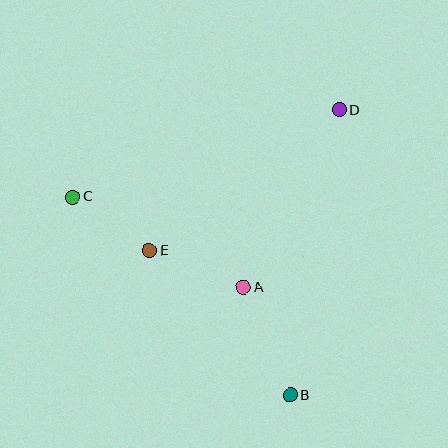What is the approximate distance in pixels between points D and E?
The distance between D and E is approximately 236 pixels.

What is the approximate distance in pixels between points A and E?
The distance between A and E is approximately 101 pixels.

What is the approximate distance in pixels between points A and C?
The distance between A and C is approximately 193 pixels.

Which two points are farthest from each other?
Points B and C are farthest from each other.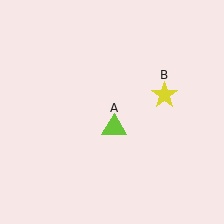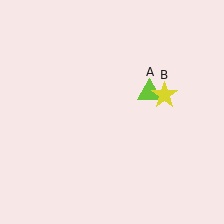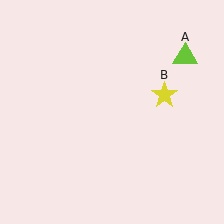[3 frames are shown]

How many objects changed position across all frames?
1 object changed position: lime triangle (object A).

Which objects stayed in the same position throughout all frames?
Yellow star (object B) remained stationary.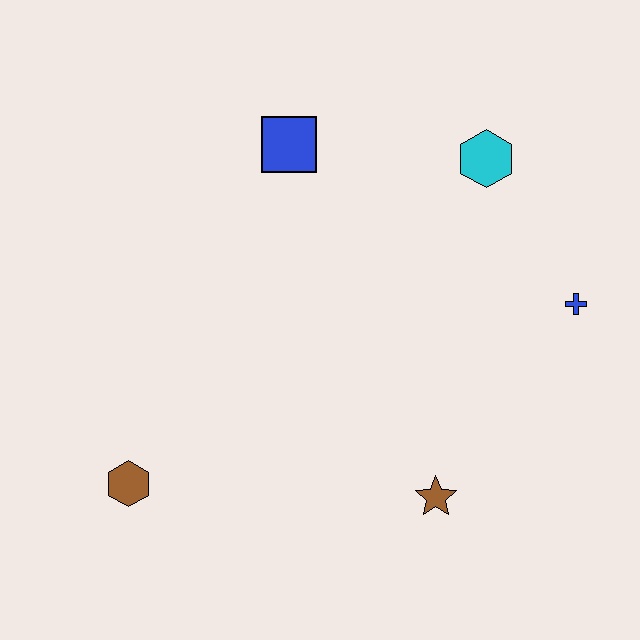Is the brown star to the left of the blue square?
No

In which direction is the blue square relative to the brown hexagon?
The blue square is above the brown hexagon.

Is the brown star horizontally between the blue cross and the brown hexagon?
Yes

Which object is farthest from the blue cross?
The brown hexagon is farthest from the blue cross.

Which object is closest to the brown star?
The blue cross is closest to the brown star.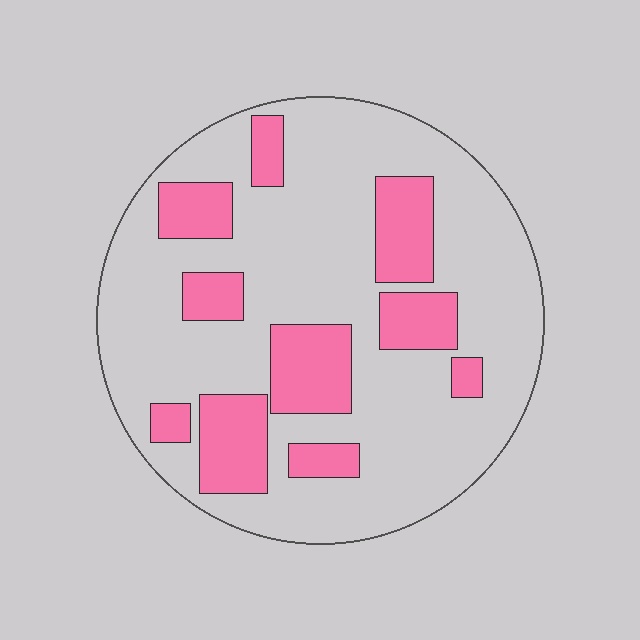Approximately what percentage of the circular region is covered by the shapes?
Approximately 25%.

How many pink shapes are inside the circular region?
10.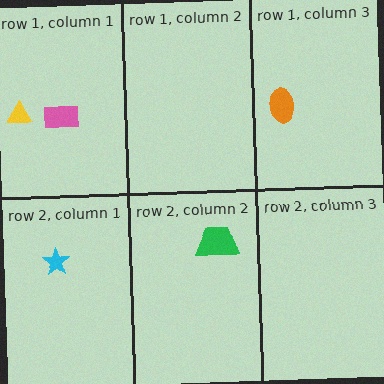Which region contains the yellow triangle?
The row 1, column 1 region.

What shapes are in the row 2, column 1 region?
The cyan star.